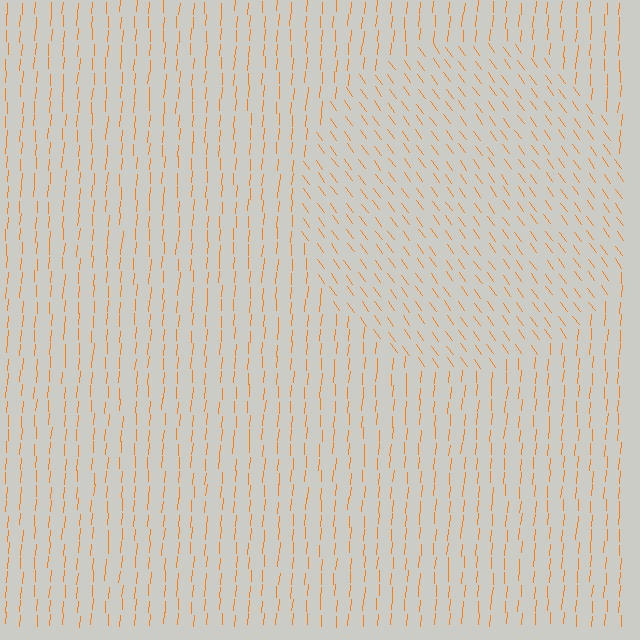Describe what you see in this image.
The image is filled with small orange line segments. A circle region in the image has lines oriented differently from the surrounding lines, creating a visible texture boundary.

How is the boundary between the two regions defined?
The boundary is defined purely by a change in line orientation (approximately 40 degrees difference). All lines are the same color and thickness.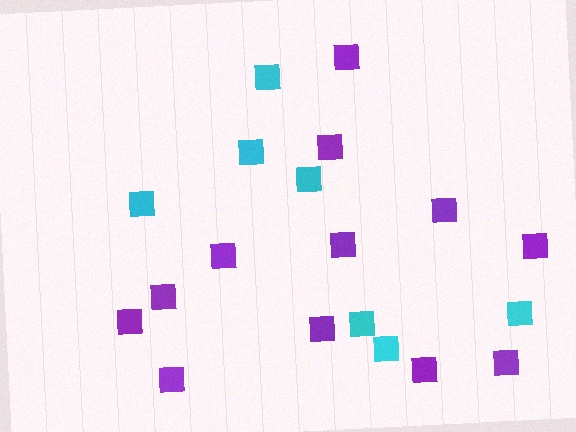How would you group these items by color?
There are 2 groups: one group of purple squares (12) and one group of cyan squares (7).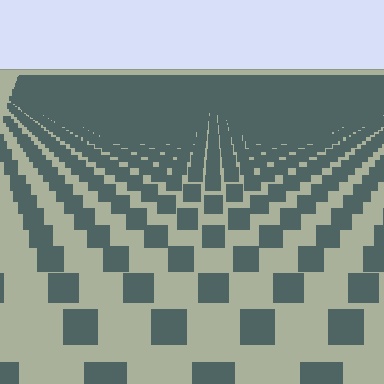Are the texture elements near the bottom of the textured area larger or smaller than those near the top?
Larger. Near the bottom, elements are closer to the viewer and appear at a bigger on-screen size.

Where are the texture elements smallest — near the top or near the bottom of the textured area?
Near the top.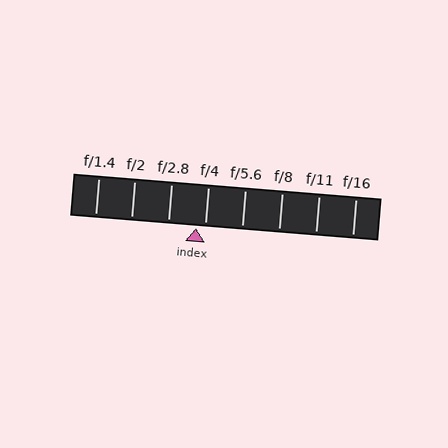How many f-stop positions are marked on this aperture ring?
There are 8 f-stop positions marked.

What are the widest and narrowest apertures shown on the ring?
The widest aperture shown is f/1.4 and the narrowest is f/16.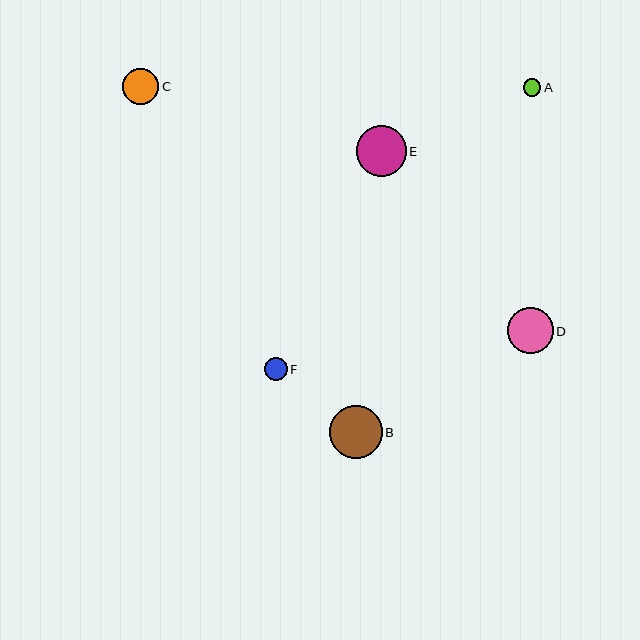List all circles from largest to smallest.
From largest to smallest: B, E, D, C, F, A.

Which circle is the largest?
Circle B is the largest with a size of approximately 53 pixels.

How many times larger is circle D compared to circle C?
Circle D is approximately 1.3 times the size of circle C.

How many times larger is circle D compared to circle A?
Circle D is approximately 2.6 times the size of circle A.